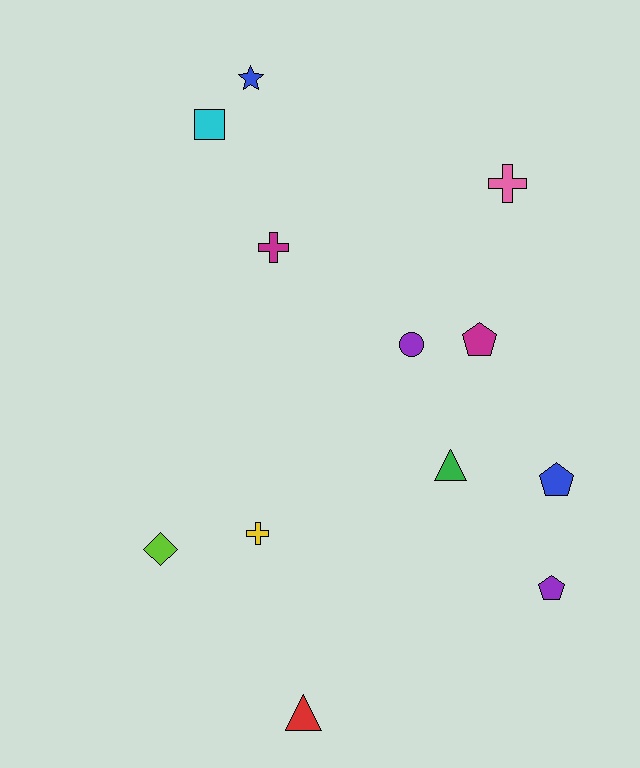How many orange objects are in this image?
There are no orange objects.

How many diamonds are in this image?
There is 1 diamond.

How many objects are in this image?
There are 12 objects.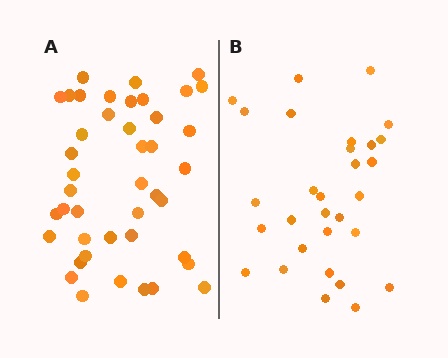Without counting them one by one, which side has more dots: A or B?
Region A (the left region) has more dots.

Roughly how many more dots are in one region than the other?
Region A has approximately 15 more dots than region B.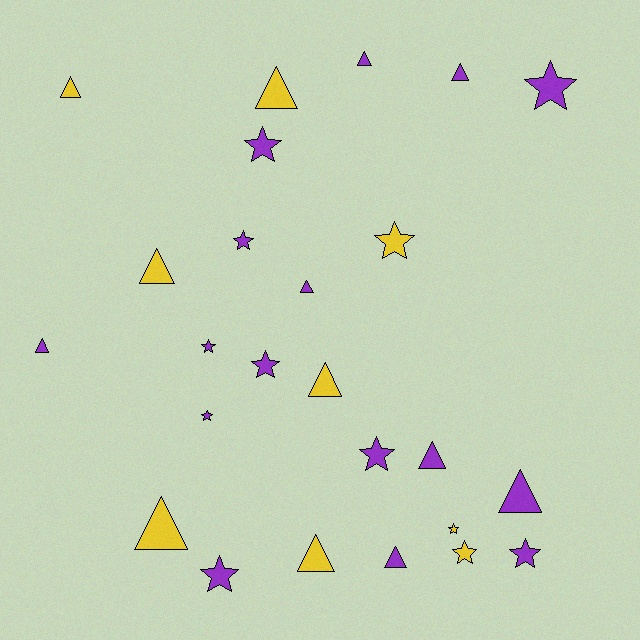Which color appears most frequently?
Purple, with 16 objects.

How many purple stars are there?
There are 9 purple stars.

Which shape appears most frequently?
Triangle, with 13 objects.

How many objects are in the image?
There are 25 objects.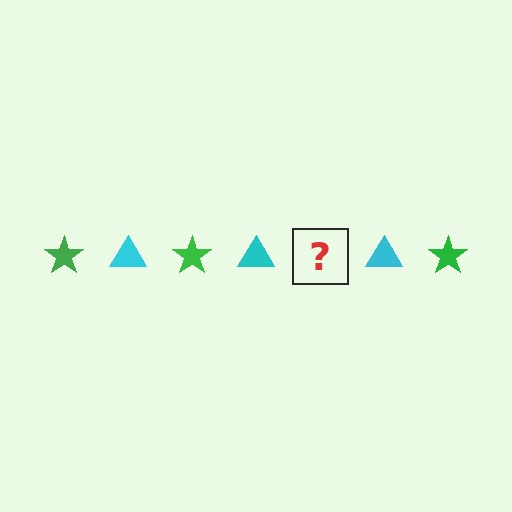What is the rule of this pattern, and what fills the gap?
The rule is that the pattern alternates between green star and cyan triangle. The gap should be filled with a green star.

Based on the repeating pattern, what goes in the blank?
The blank should be a green star.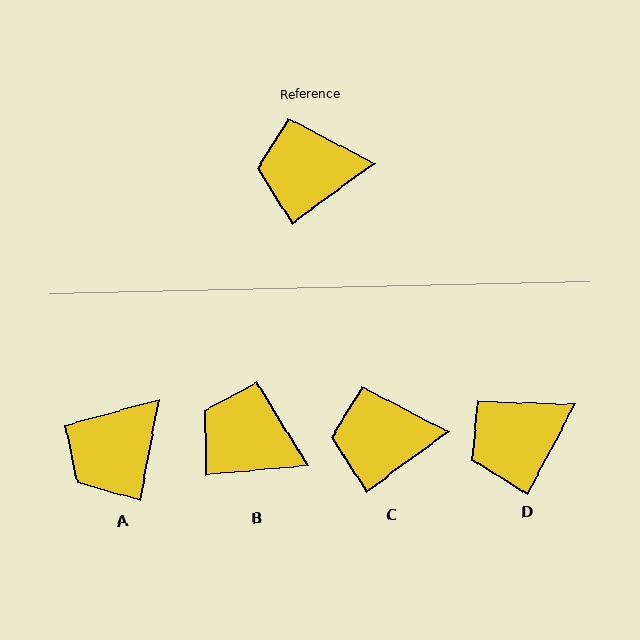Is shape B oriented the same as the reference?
No, it is off by about 31 degrees.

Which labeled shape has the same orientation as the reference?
C.